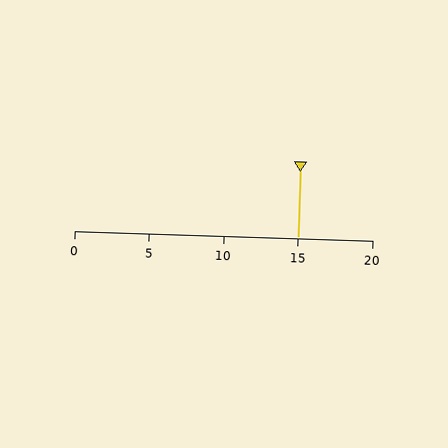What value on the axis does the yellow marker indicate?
The marker indicates approximately 15.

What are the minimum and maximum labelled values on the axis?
The axis runs from 0 to 20.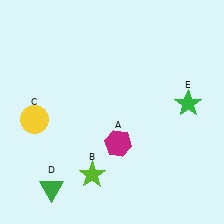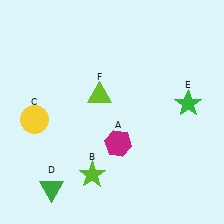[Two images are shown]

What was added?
A lime triangle (F) was added in Image 2.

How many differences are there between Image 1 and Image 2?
There is 1 difference between the two images.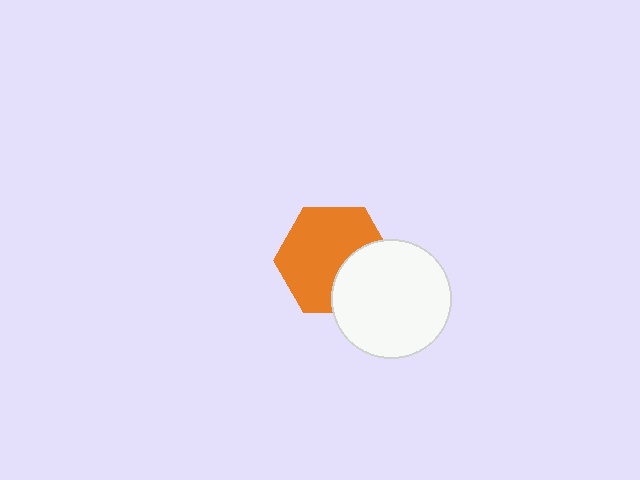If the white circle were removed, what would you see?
You would see the complete orange hexagon.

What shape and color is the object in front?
The object in front is a white circle.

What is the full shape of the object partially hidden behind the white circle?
The partially hidden object is an orange hexagon.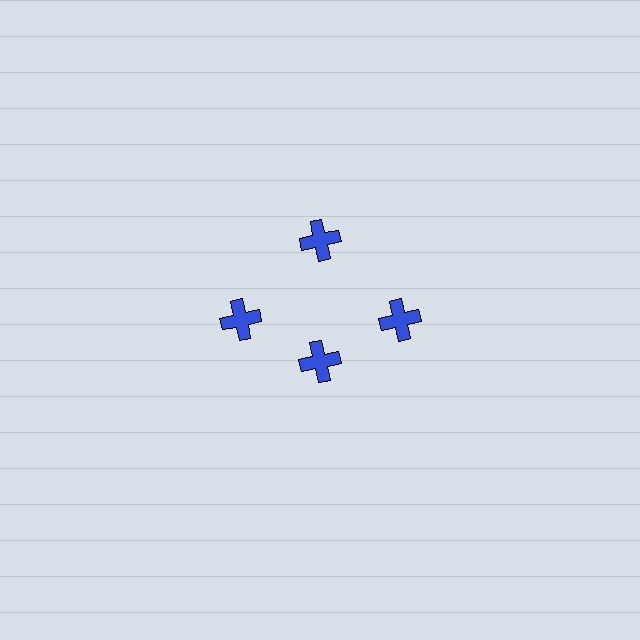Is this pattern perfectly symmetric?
No. The 4 blue crosses are arranged in a ring, but one element near the 6 o'clock position is pulled inward toward the center, breaking the 4-fold rotational symmetry.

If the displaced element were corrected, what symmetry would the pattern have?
It would have 4-fold rotational symmetry — the pattern would map onto itself every 90 degrees.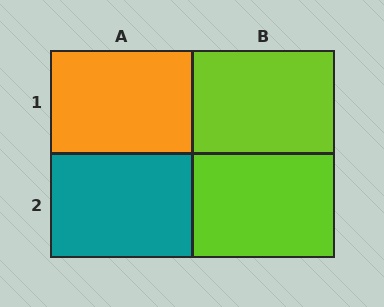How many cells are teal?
1 cell is teal.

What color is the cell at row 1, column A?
Orange.